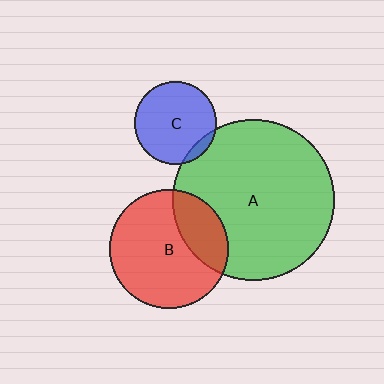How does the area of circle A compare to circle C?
Approximately 3.8 times.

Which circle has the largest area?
Circle A (green).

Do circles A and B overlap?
Yes.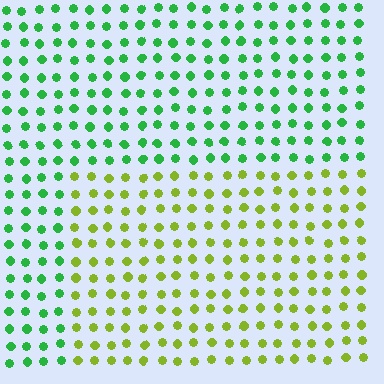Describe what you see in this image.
The image is filled with small green elements in a uniform arrangement. A rectangle-shaped region is visible where the elements are tinted to a slightly different hue, forming a subtle color boundary.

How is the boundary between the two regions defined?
The boundary is defined purely by a slight shift in hue (about 50 degrees). Spacing, size, and orientation are identical on both sides.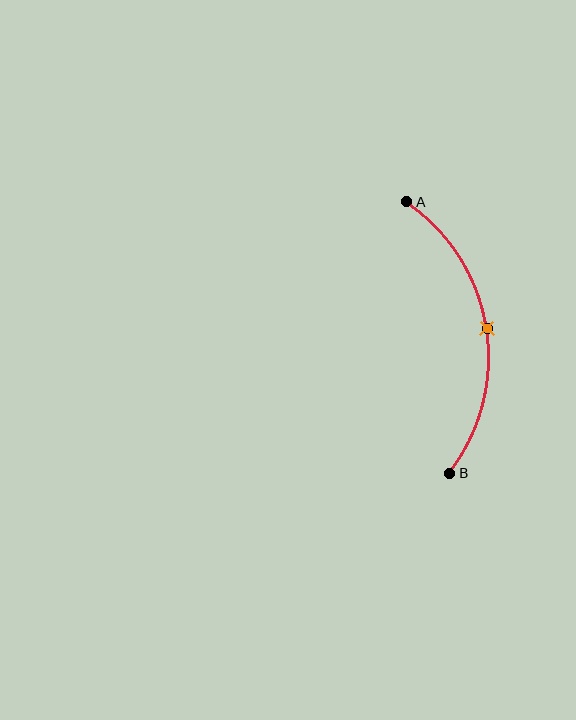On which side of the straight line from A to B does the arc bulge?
The arc bulges to the right of the straight line connecting A and B.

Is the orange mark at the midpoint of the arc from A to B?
Yes. The orange mark lies on the arc at equal arc-length from both A and B — it is the arc midpoint.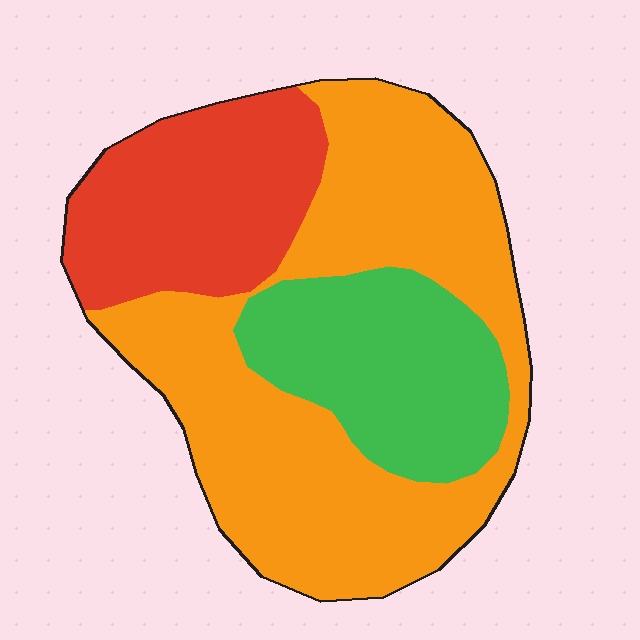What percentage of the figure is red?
Red covers 24% of the figure.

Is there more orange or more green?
Orange.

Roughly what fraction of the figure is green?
Green covers 23% of the figure.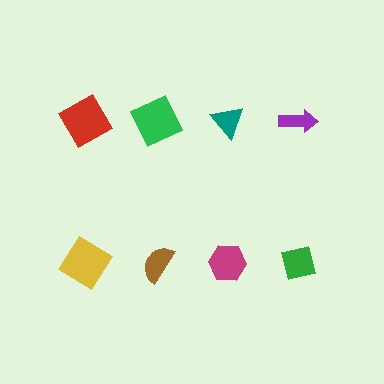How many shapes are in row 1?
4 shapes.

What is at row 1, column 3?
A teal triangle.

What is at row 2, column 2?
A brown semicircle.